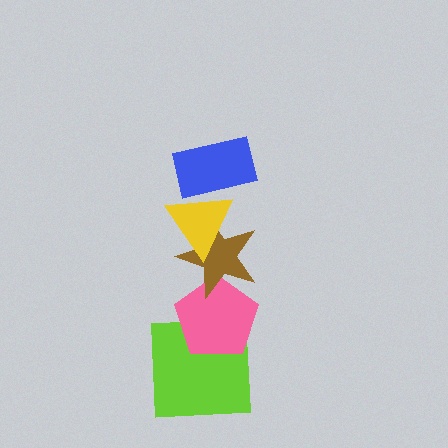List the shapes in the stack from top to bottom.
From top to bottom: the blue rectangle, the yellow triangle, the brown star, the pink pentagon, the lime square.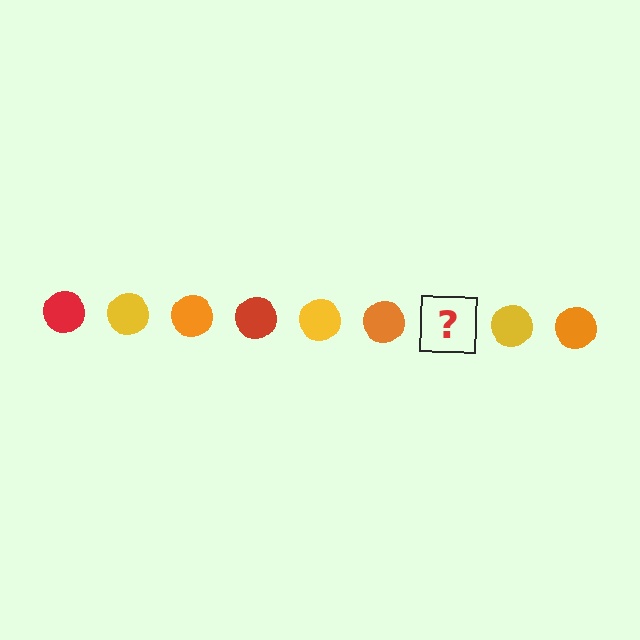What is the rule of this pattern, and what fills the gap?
The rule is that the pattern cycles through red, yellow, orange circles. The gap should be filled with a red circle.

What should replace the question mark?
The question mark should be replaced with a red circle.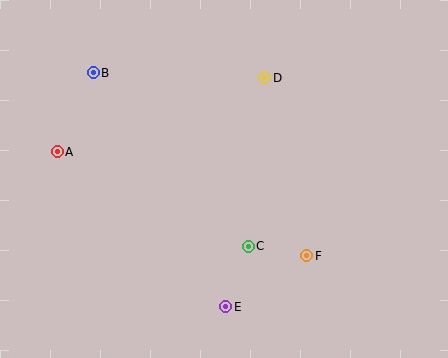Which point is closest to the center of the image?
Point C at (248, 246) is closest to the center.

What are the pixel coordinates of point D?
Point D is at (265, 78).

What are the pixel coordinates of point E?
Point E is at (226, 307).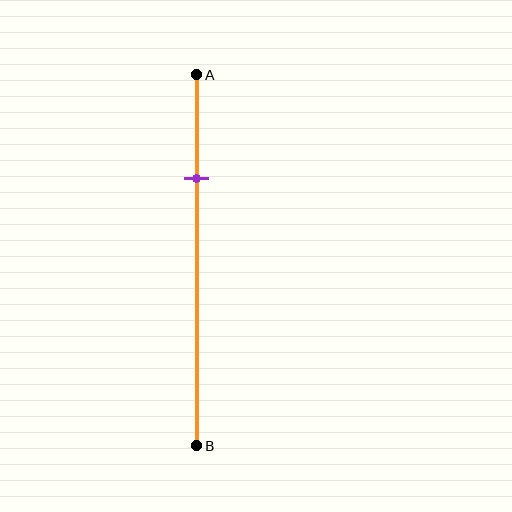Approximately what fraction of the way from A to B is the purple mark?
The purple mark is approximately 30% of the way from A to B.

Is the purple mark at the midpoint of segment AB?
No, the mark is at about 30% from A, not at the 50% midpoint.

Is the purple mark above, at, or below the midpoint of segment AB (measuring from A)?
The purple mark is above the midpoint of segment AB.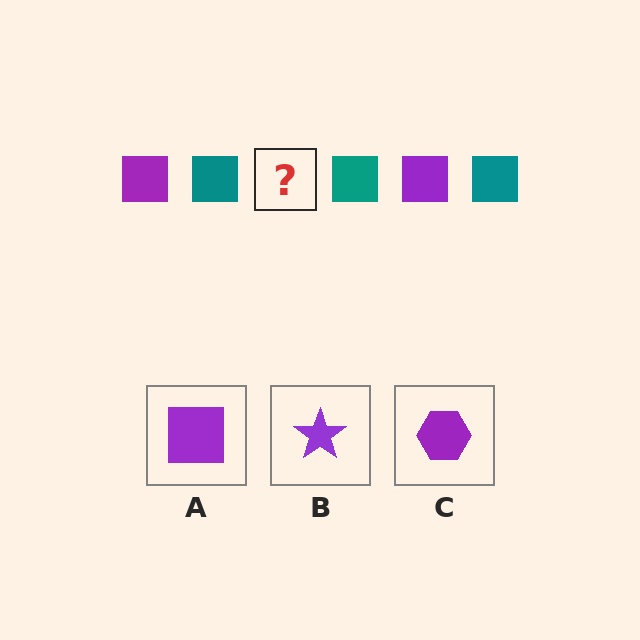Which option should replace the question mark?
Option A.